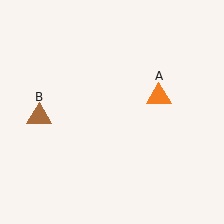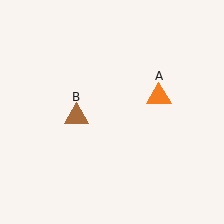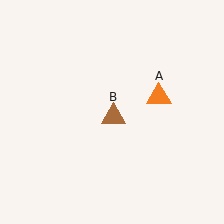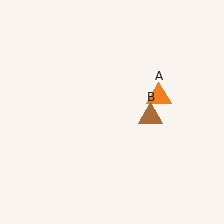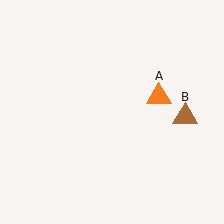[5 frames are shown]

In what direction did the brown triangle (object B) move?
The brown triangle (object B) moved right.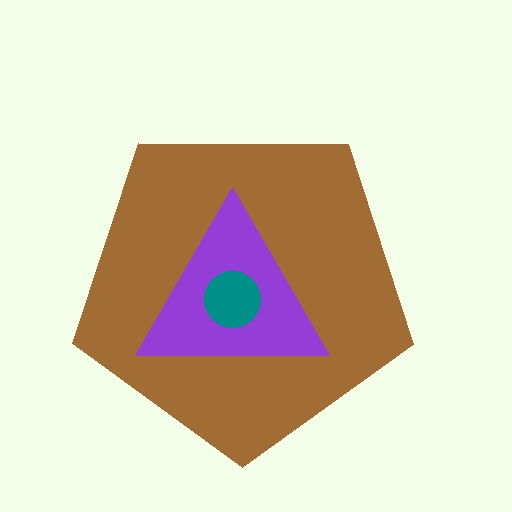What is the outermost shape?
The brown pentagon.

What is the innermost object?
The teal circle.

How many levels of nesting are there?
3.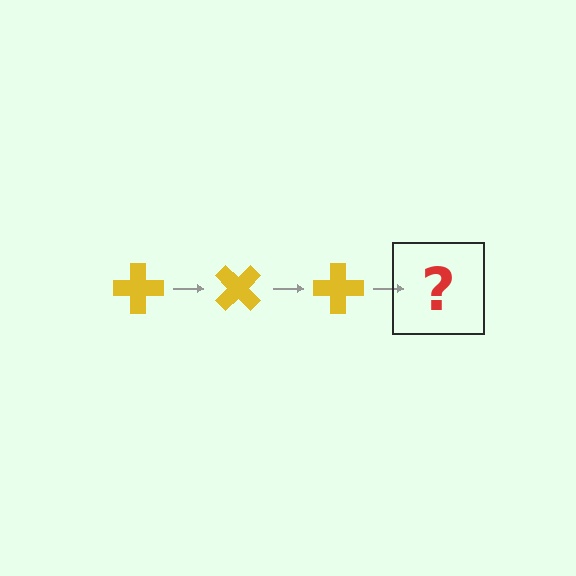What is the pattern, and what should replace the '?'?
The pattern is that the cross rotates 45 degrees each step. The '?' should be a yellow cross rotated 135 degrees.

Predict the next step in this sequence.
The next step is a yellow cross rotated 135 degrees.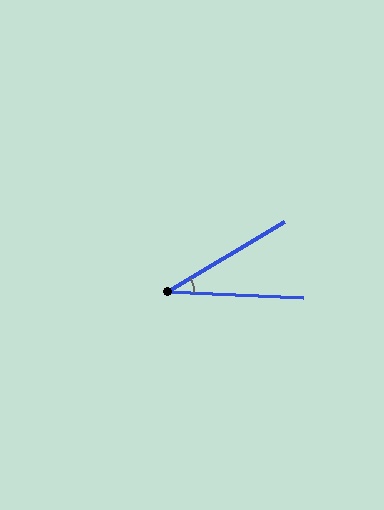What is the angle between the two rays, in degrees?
Approximately 33 degrees.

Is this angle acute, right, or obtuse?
It is acute.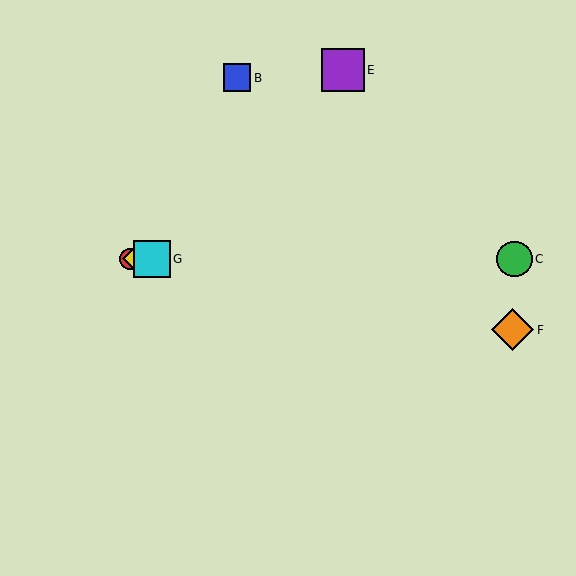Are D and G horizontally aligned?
Yes, both are at y≈259.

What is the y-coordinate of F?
Object F is at y≈330.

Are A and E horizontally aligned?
No, A is at y≈259 and E is at y≈70.